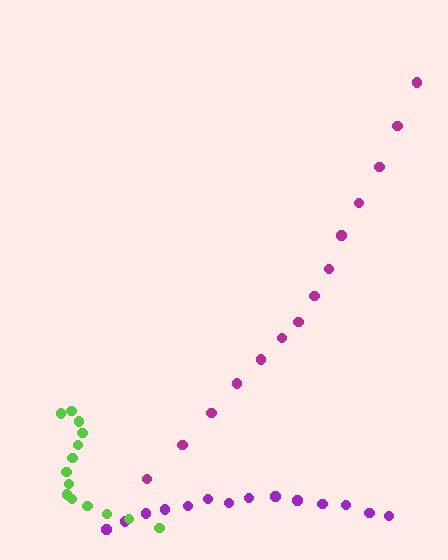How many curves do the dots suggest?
There are 3 distinct paths.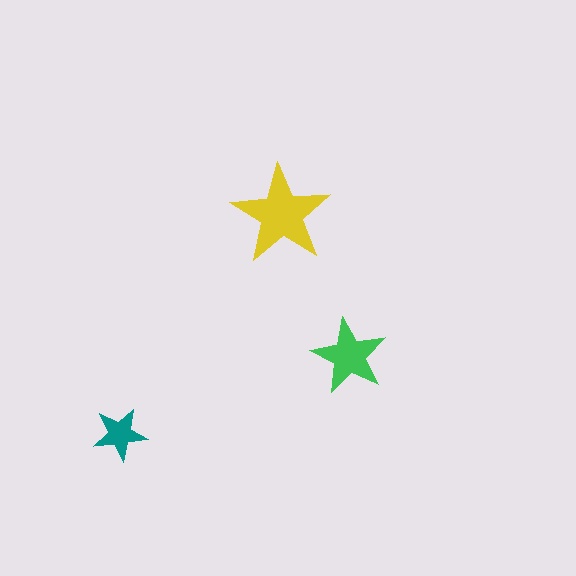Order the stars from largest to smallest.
the yellow one, the green one, the teal one.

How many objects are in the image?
There are 3 objects in the image.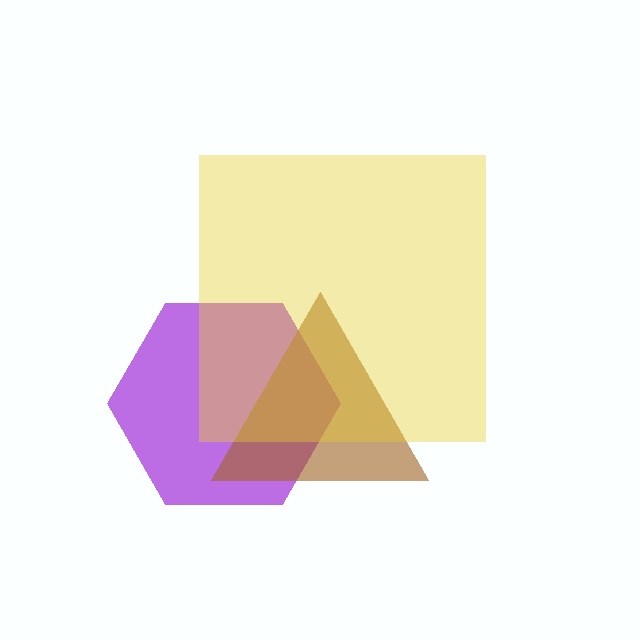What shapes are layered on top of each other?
The layered shapes are: a purple hexagon, a brown triangle, a yellow square.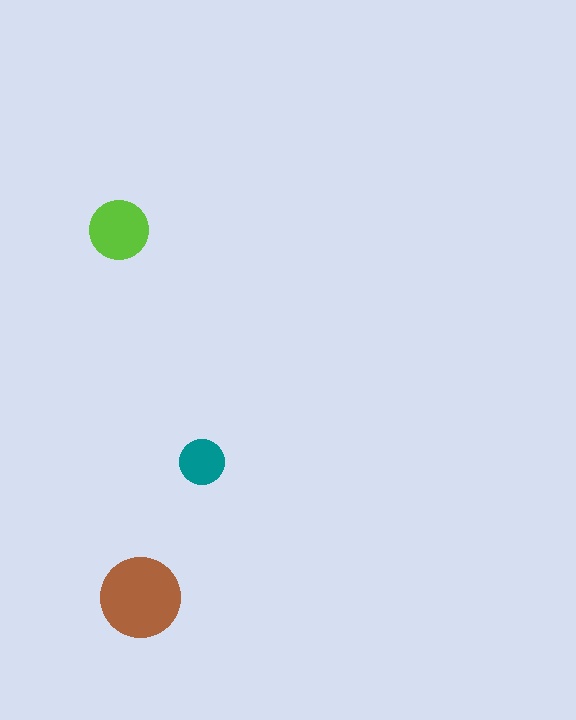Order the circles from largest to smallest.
the brown one, the lime one, the teal one.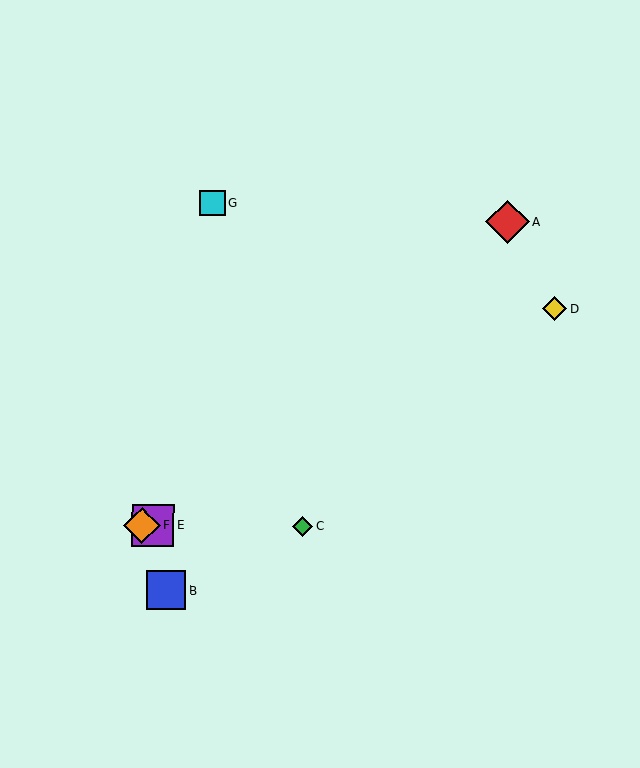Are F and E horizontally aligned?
Yes, both are at y≈526.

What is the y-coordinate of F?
Object F is at y≈526.